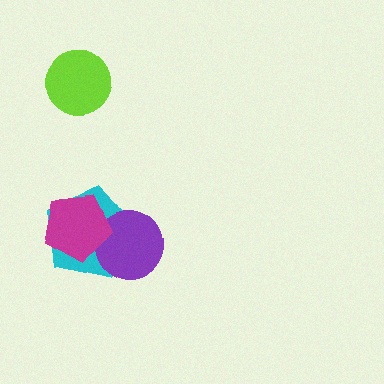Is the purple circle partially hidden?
Yes, it is partially covered by another shape.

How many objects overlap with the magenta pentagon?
2 objects overlap with the magenta pentagon.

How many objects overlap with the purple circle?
2 objects overlap with the purple circle.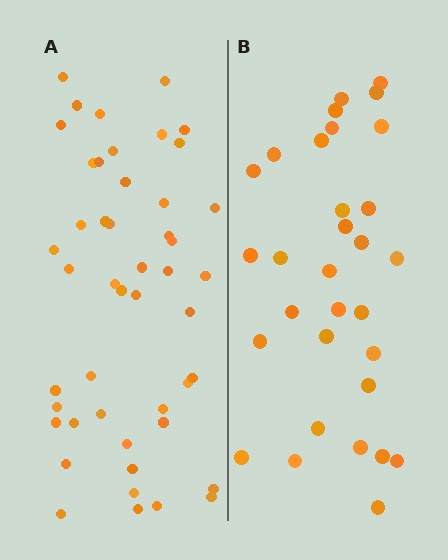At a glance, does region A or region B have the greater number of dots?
Region A (the left region) has more dots.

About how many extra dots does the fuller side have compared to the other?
Region A has approximately 15 more dots than region B.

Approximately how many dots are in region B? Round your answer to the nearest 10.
About 30 dots. (The exact count is 31, which rounds to 30.)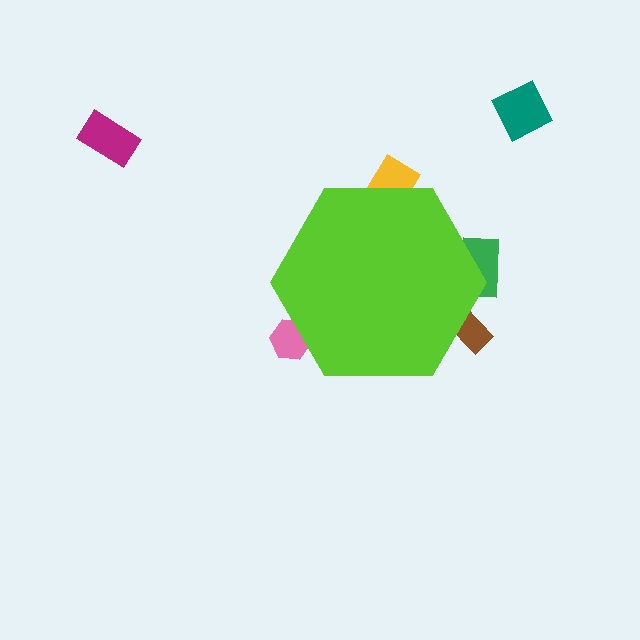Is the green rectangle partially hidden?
Yes, the green rectangle is partially hidden behind the lime hexagon.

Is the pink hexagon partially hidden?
Yes, the pink hexagon is partially hidden behind the lime hexagon.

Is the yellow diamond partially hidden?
Yes, the yellow diamond is partially hidden behind the lime hexagon.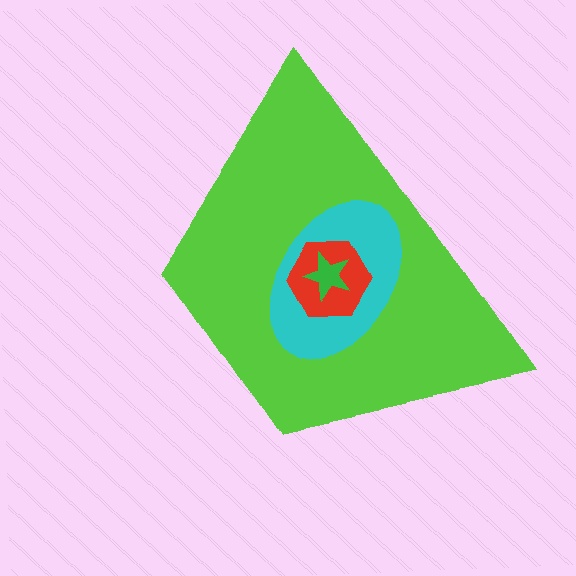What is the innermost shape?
The green star.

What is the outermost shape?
The lime trapezoid.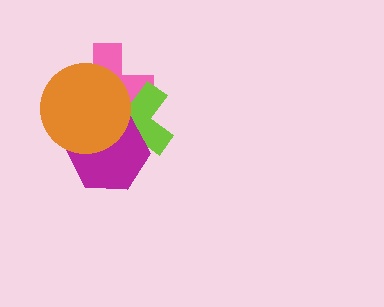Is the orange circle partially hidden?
No, no other shape covers it.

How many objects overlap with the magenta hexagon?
3 objects overlap with the magenta hexagon.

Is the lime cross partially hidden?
Yes, it is partially covered by another shape.